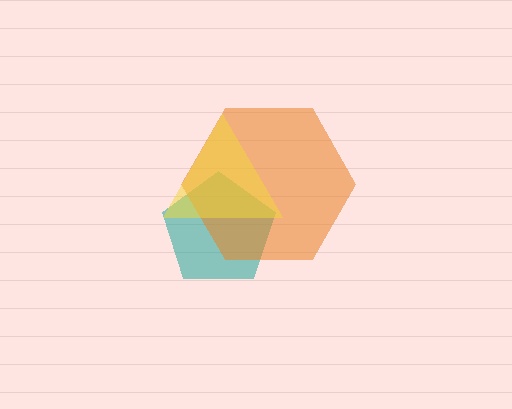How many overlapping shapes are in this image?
There are 3 overlapping shapes in the image.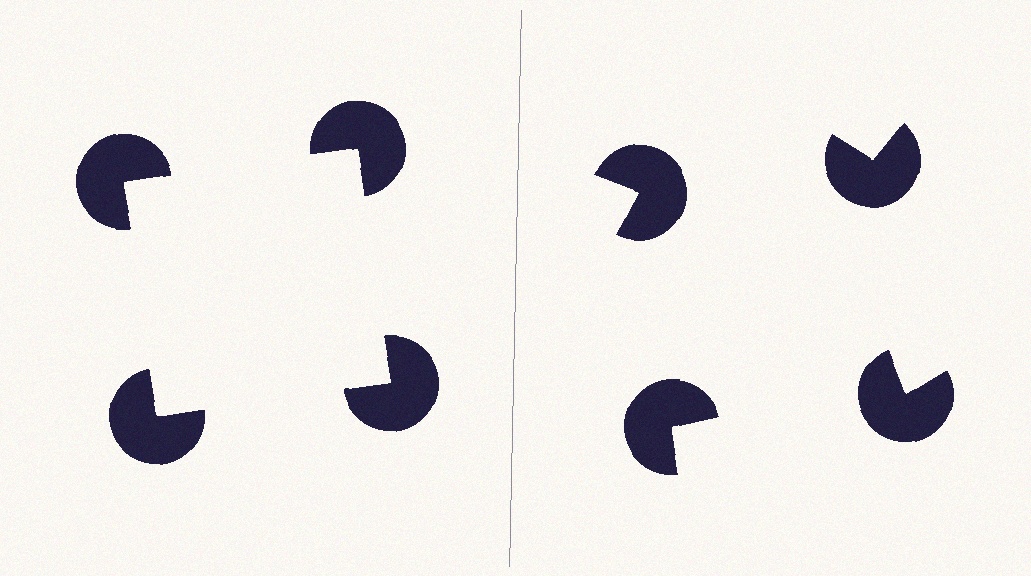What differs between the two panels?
The pac-man discs are positioned identically on both sides; only the wedge orientations differ. On the left they align to a square; on the right they are misaligned.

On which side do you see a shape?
An illusory square appears on the left side. On the right side the wedge cuts are rotated, so no coherent shape forms.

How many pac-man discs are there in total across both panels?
8 — 4 on each side.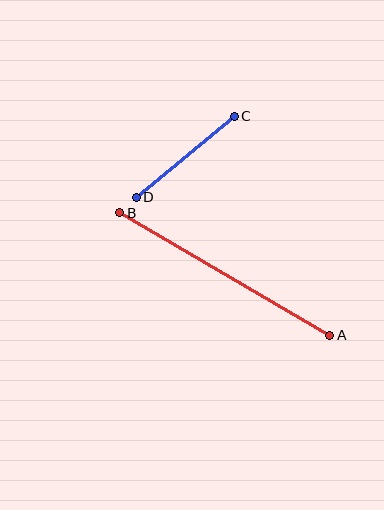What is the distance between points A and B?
The distance is approximately 243 pixels.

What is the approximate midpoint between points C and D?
The midpoint is at approximately (185, 157) pixels.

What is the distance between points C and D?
The distance is approximately 127 pixels.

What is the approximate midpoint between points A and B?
The midpoint is at approximately (225, 274) pixels.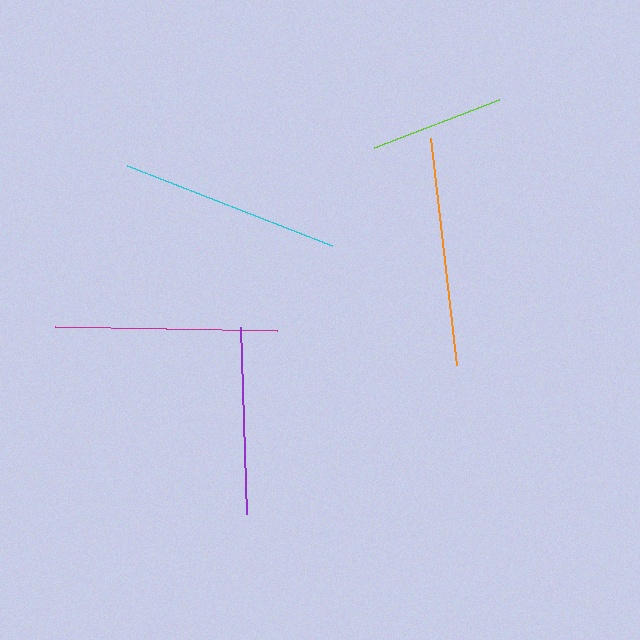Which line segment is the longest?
The orange line is the longest at approximately 229 pixels.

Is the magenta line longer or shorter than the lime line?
The magenta line is longer than the lime line.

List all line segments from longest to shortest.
From longest to shortest: orange, magenta, cyan, purple, lime.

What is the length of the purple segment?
The purple segment is approximately 187 pixels long.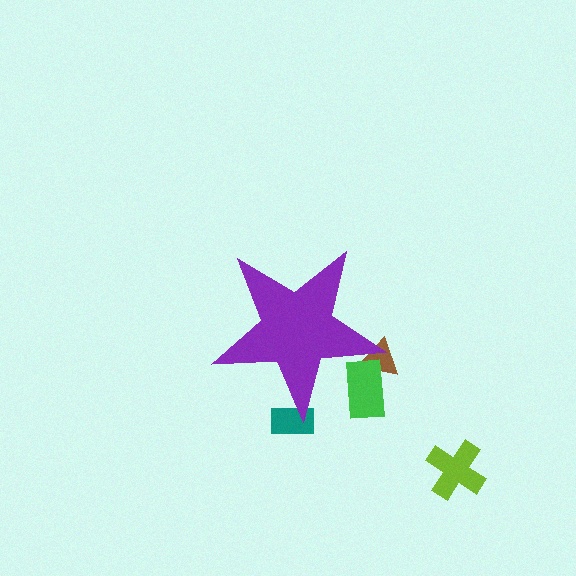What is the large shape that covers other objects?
A purple star.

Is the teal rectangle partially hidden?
Yes, the teal rectangle is partially hidden behind the purple star.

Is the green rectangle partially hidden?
Yes, the green rectangle is partially hidden behind the purple star.